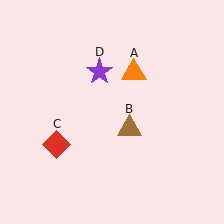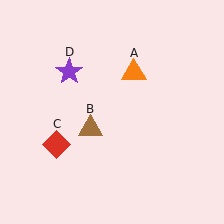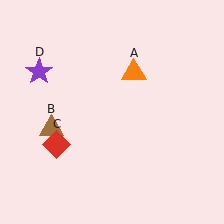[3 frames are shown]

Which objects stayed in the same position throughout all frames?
Orange triangle (object A) and red diamond (object C) remained stationary.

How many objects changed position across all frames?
2 objects changed position: brown triangle (object B), purple star (object D).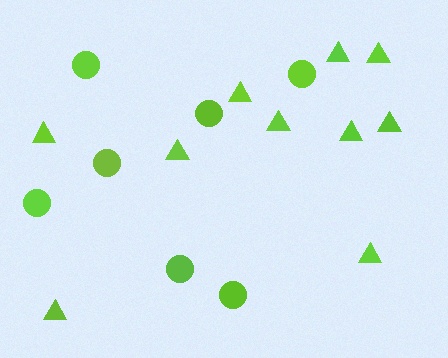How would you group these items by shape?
There are 2 groups: one group of triangles (10) and one group of circles (7).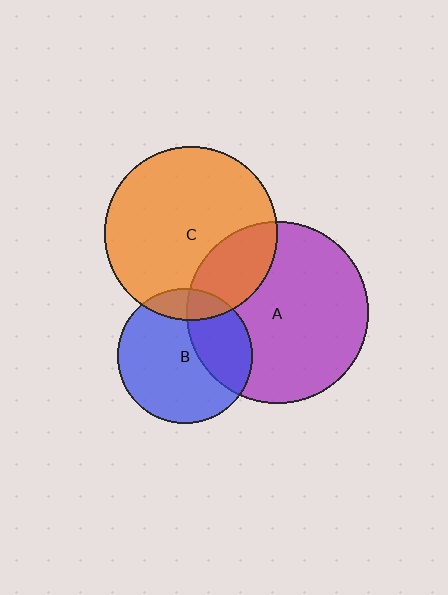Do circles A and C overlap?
Yes.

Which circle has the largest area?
Circle A (purple).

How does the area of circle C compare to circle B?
Approximately 1.7 times.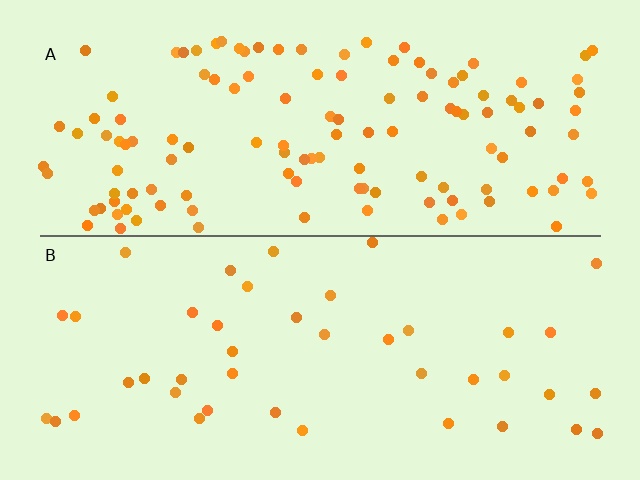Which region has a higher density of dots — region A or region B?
A (the top).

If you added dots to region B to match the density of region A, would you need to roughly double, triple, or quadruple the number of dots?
Approximately triple.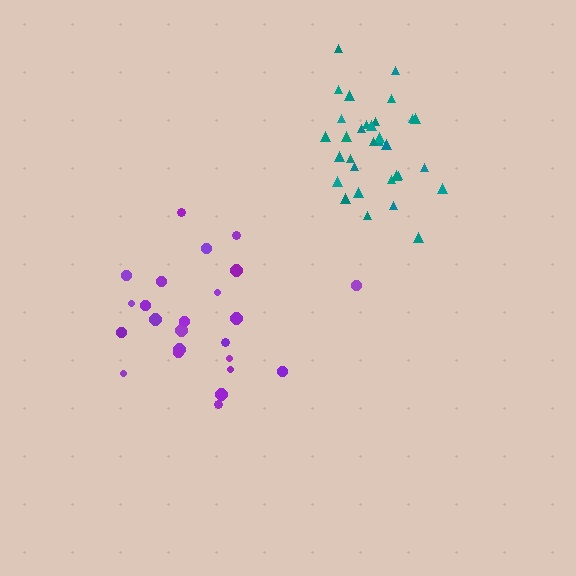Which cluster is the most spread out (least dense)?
Purple.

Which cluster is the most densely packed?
Teal.